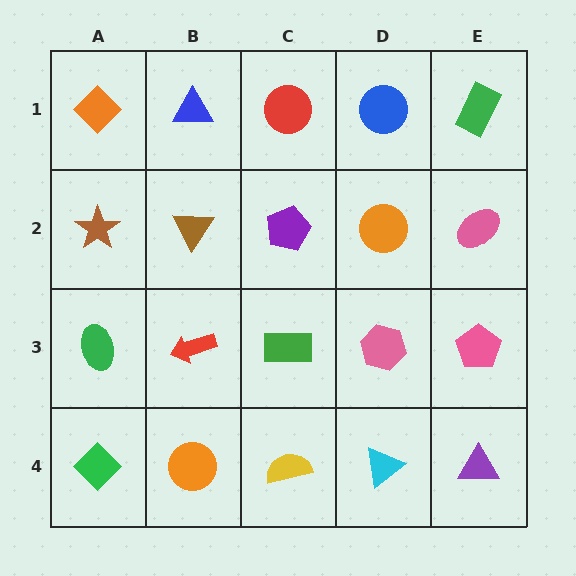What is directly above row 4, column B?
A red arrow.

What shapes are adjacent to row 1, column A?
A brown star (row 2, column A), a blue triangle (row 1, column B).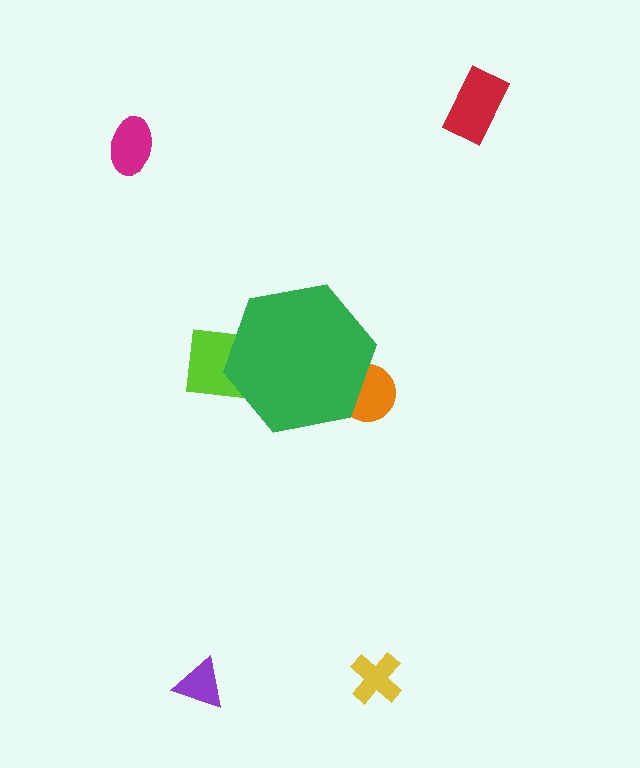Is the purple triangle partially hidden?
No, the purple triangle is fully visible.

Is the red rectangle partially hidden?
No, the red rectangle is fully visible.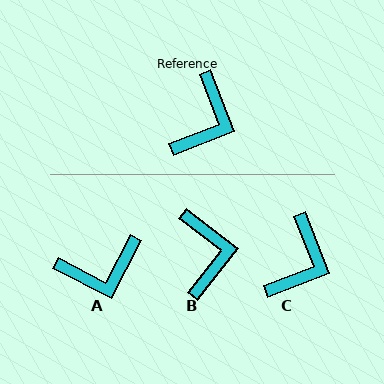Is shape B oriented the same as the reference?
No, it is off by about 31 degrees.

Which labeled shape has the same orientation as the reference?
C.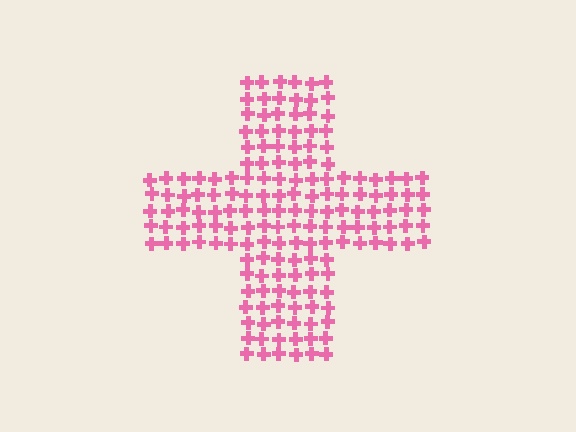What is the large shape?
The large shape is a cross.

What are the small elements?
The small elements are crosses.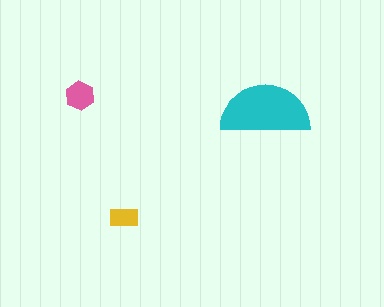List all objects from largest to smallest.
The cyan semicircle, the pink hexagon, the yellow rectangle.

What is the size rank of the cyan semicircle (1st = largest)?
1st.